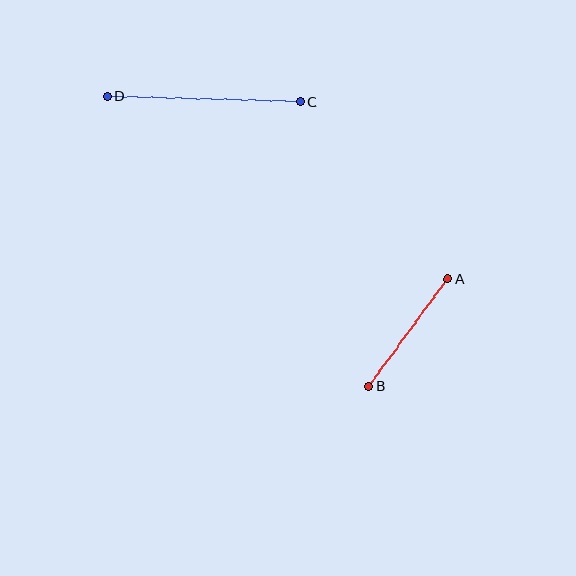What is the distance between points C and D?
The distance is approximately 193 pixels.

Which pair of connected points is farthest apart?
Points C and D are farthest apart.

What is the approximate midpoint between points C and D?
The midpoint is at approximately (204, 99) pixels.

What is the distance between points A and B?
The distance is approximately 133 pixels.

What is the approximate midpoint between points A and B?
The midpoint is at approximately (408, 333) pixels.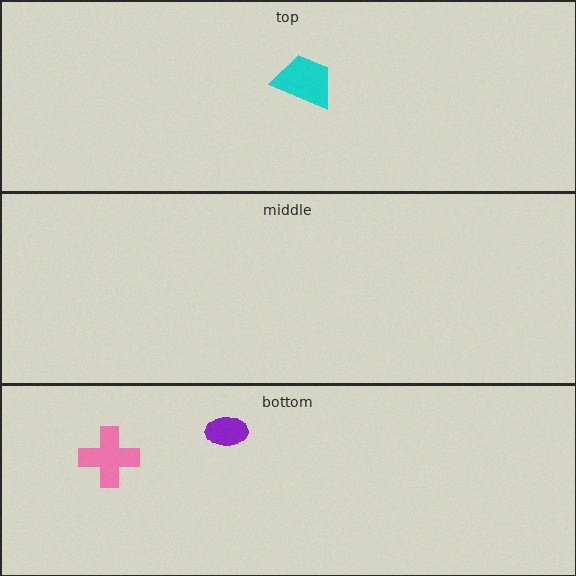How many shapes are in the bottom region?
2.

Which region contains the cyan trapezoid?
The top region.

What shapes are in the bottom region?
The pink cross, the purple ellipse.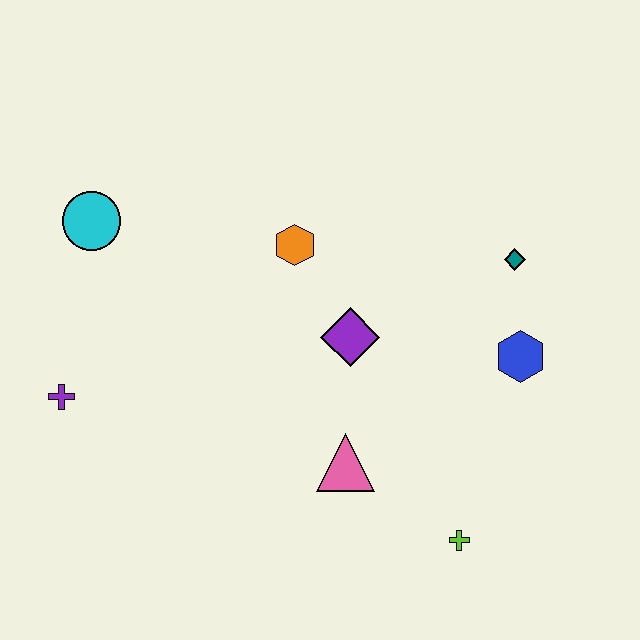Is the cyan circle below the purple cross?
No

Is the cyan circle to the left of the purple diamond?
Yes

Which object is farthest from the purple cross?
The teal diamond is farthest from the purple cross.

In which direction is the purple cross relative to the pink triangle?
The purple cross is to the left of the pink triangle.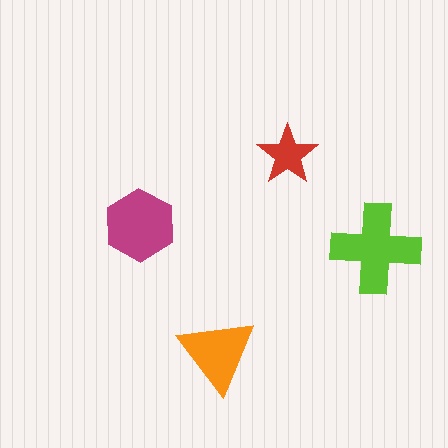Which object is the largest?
The lime cross.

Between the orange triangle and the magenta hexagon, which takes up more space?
The magenta hexagon.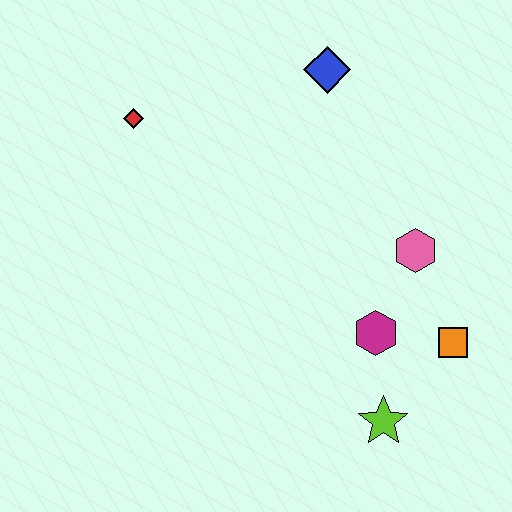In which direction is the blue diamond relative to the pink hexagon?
The blue diamond is above the pink hexagon.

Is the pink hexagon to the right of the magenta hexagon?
Yes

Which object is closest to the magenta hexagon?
The orange square is closest to the magenta hexagon.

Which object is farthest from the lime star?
The red diamond is farthest from the lime star.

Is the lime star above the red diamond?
No